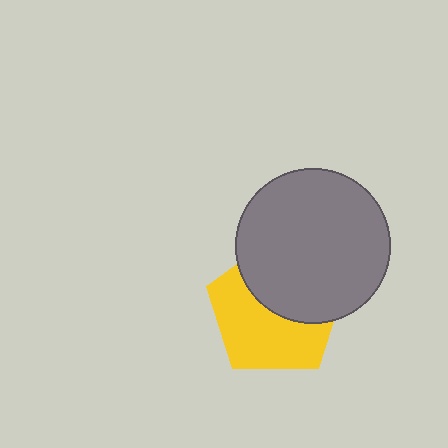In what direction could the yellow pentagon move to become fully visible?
The yellow pentagon could move down. That would shift it out from behind the gray circle entirely.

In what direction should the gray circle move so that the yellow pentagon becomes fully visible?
The gray circle should move up. That is the shortest direction to clear the overlap and leave the yellow pentagon fully visible.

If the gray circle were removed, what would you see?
You would see the complete yellow pentagon.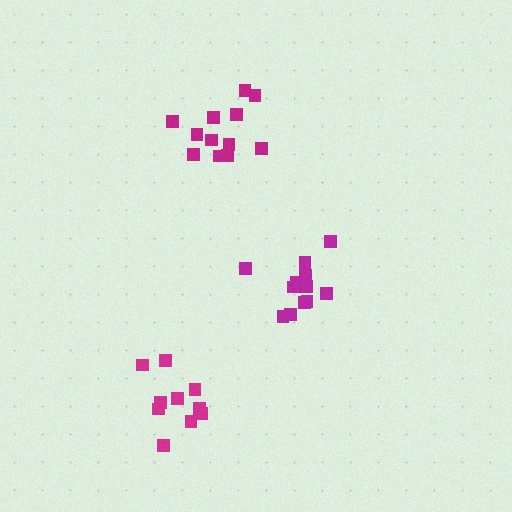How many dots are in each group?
Group 1: 10 dots, Group 2: 12 dots, Group 3: 12 dots (34 total).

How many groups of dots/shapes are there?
There are 3 groups.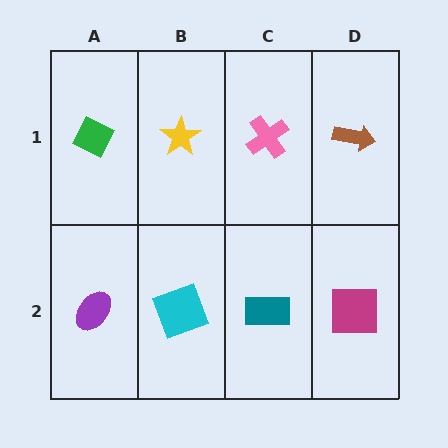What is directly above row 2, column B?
A yellow star.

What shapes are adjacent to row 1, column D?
A magenta square (row 2, column D), a pink cross (row 1, column C).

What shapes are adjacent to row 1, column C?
A teal rectangle (row 2, column C), a yellow star (row 1, column B), a brown arrow (row 1, column D).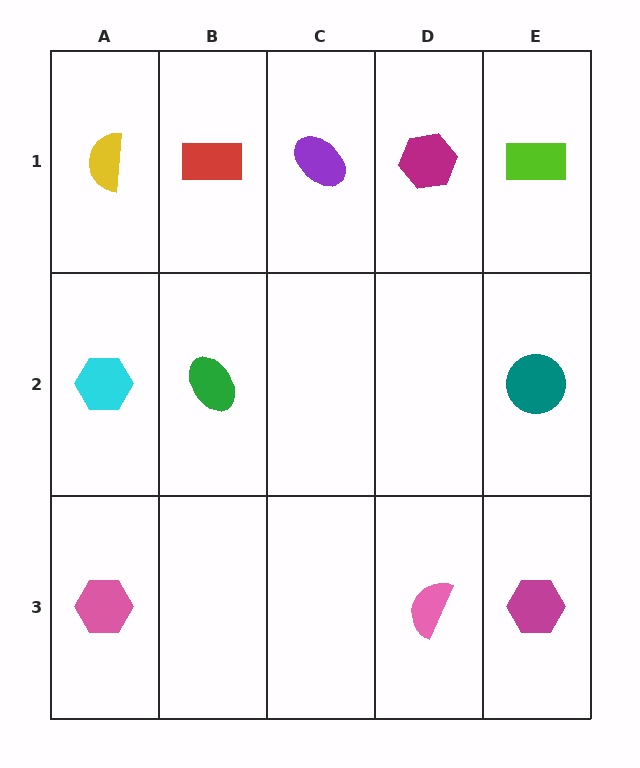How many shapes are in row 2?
3 shapes.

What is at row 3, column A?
A pink hexagon.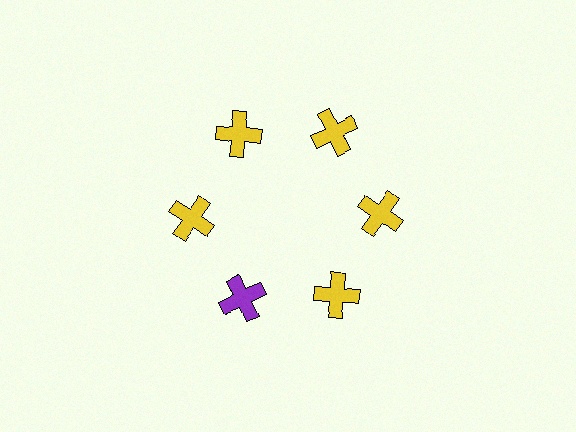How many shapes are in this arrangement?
There are 6 shapes arranged in a ring pattern.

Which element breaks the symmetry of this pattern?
The purple cross at roughly the 7 o'clock position breaks the symmetry. All other shapes are yellow crosses.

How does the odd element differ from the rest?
It has a different color: purple instead of yellow.